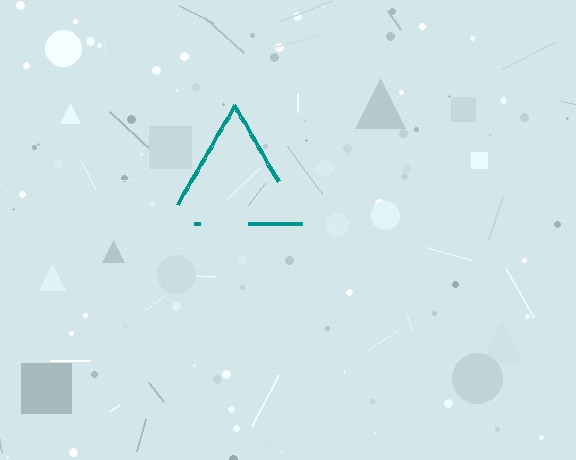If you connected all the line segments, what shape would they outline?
They would outline a triangle.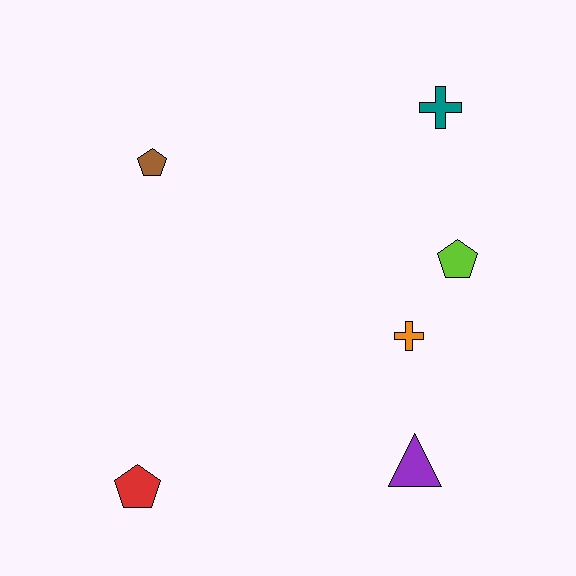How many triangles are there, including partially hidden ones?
There is 1 triangle.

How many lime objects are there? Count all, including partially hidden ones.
There is 1 lime object.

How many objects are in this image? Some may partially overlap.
There are 6 objects.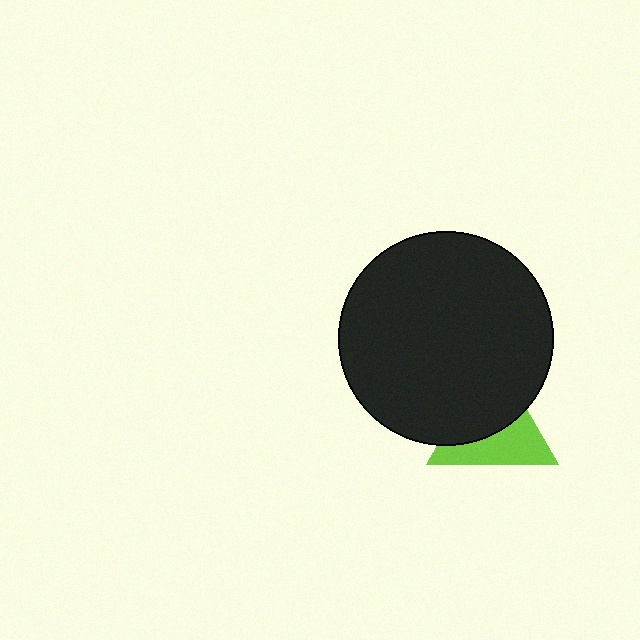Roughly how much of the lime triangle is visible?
About half of it is visible (roughly 48%).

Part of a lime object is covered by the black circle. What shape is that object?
It is a triangle.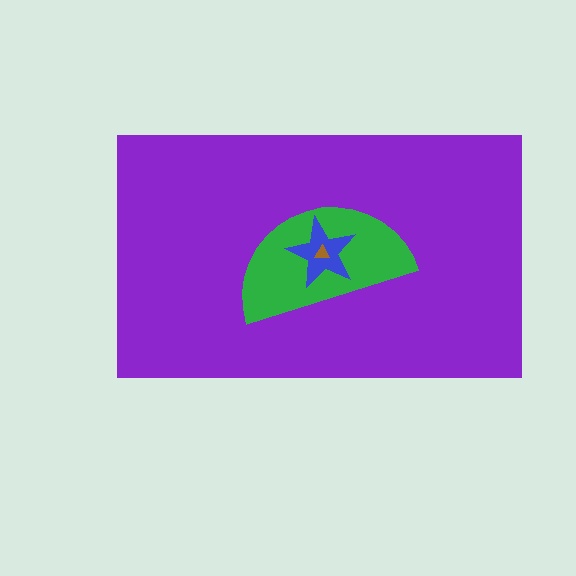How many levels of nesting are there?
4.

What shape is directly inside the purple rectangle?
The green semicircle.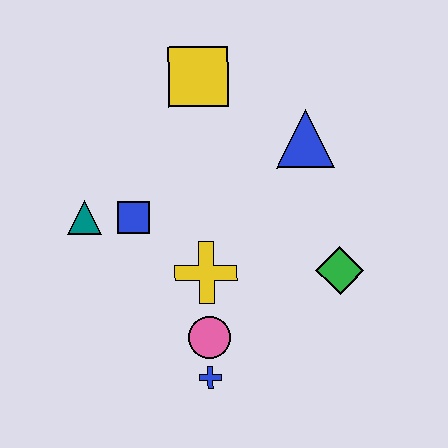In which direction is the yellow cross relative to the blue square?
The yellow cross is to the right of the blue square.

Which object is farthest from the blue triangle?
The blue cross is farthest from the blue triangle.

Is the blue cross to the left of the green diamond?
Yes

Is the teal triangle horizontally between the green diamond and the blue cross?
No